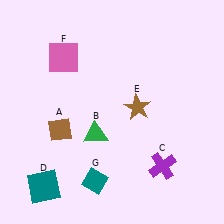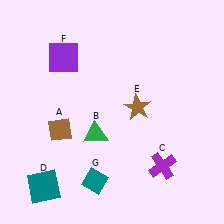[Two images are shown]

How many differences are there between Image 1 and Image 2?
There is 1 difference between the two images.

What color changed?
The square (F) changed from pink in Image 1 to purple in Image 2.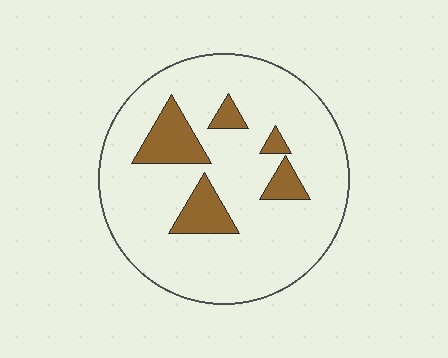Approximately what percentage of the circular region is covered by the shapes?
Approximately 15%.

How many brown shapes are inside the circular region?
5.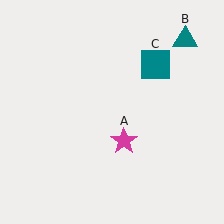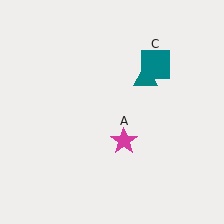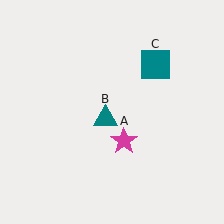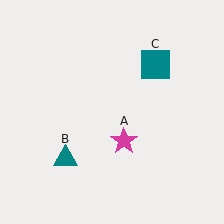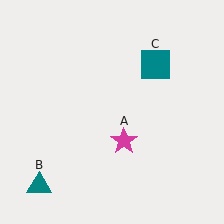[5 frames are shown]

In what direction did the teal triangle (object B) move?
The teal triangle (object B) moved down and to the left.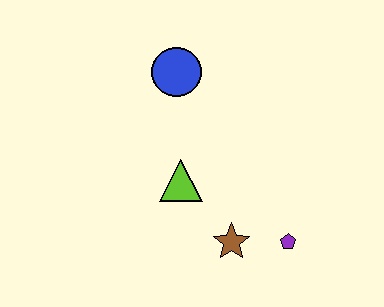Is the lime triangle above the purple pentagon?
Yes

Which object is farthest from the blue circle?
The purple pentagon is farthest from the blue circle.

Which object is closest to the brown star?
The purple pentagon is closest to the brown star.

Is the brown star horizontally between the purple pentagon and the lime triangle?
Yes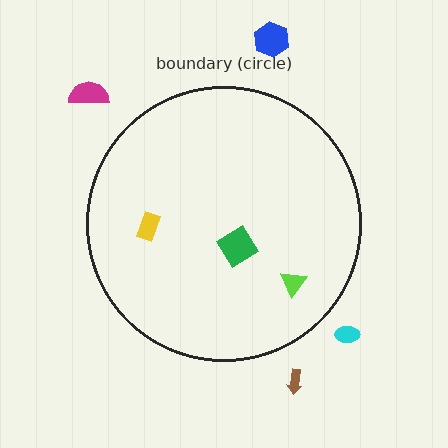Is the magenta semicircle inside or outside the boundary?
Outside.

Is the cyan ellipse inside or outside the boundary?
Outside.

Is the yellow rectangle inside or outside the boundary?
Inside.